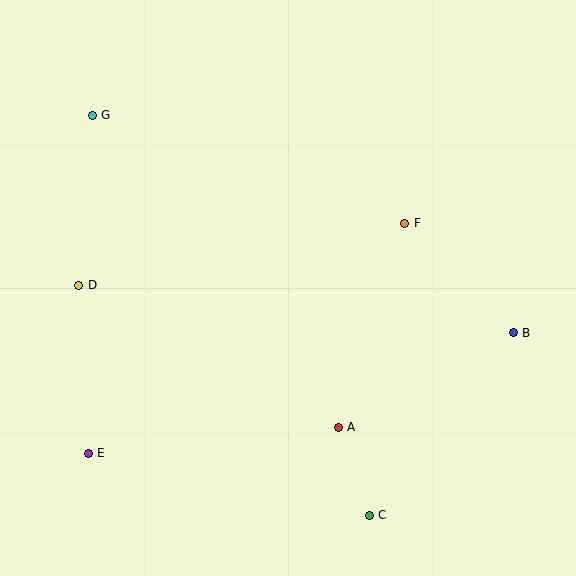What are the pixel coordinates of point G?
Point G is at (92, 115).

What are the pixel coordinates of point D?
Point D is at (79, 285).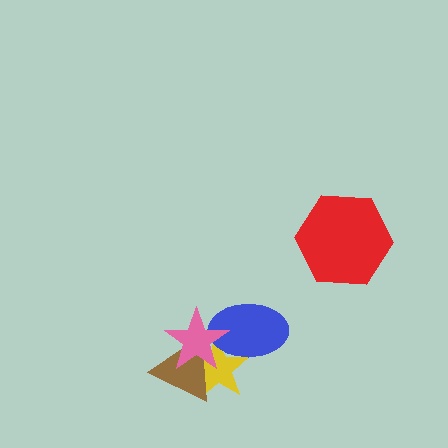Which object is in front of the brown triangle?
The pink star is in front of the brown triangle.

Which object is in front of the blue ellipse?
The pink star is in front of the blue ellipse.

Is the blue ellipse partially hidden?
Yes, it is partially covered by another shape.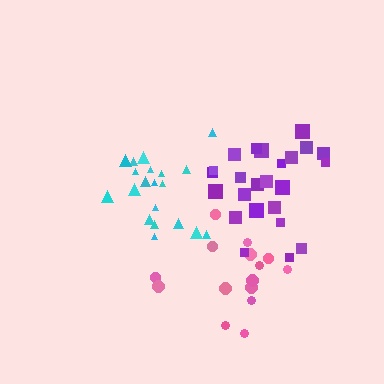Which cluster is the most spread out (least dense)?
Pink.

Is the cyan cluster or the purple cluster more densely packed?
Cyan.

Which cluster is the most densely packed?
Cyan.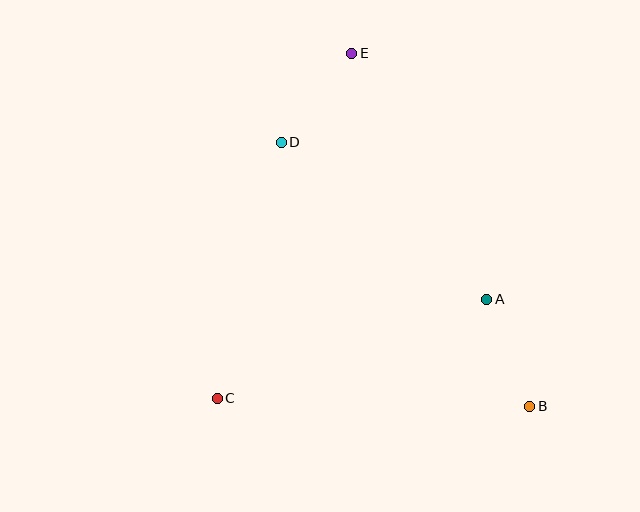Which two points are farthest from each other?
Points B and E are farthest from each other.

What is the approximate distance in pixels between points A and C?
The distance between A and C is approximately 287 pixels.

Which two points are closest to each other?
Points D and E are closest to each other.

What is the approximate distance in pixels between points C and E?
The distance between C and E is approximately 370 pixels.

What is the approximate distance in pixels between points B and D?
The distance between B and D is approximately 363 pixels.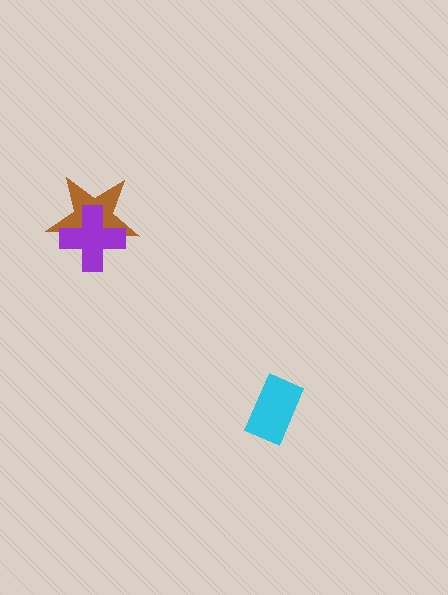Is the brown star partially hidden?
Yes, it is partially covered by another shape.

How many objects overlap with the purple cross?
1 object overlaps with the purple cross.